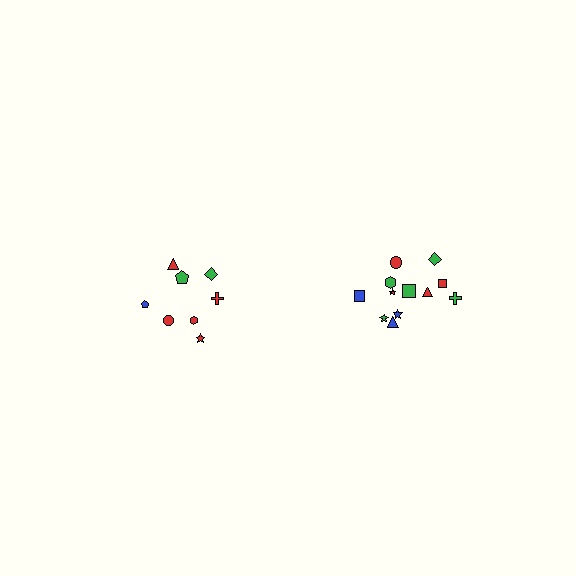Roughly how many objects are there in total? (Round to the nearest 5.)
Roughly 20 objects in total.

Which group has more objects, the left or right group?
The right group.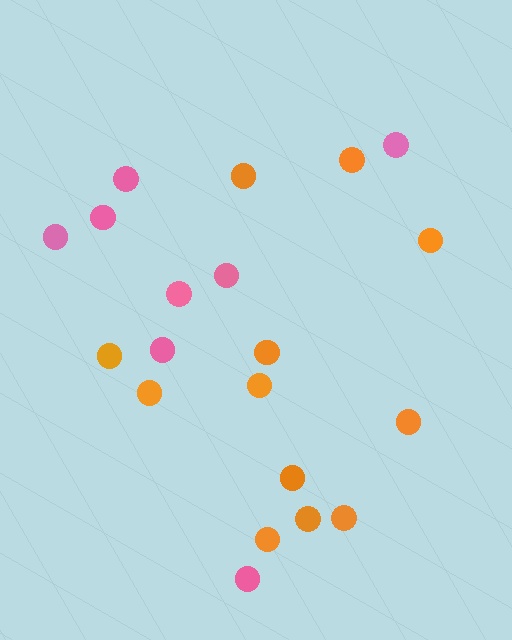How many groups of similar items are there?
There are 2 groups: one group of orange circles (12) and one group of pink circles (8).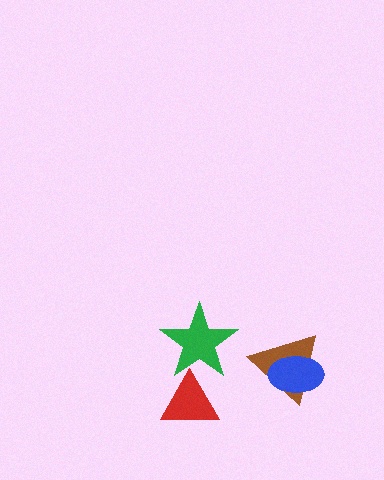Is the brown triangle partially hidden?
Yes, it is partially covered by another shape.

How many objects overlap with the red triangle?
1 object overlaps with the red triangle.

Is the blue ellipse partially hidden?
No, no other shape covers it.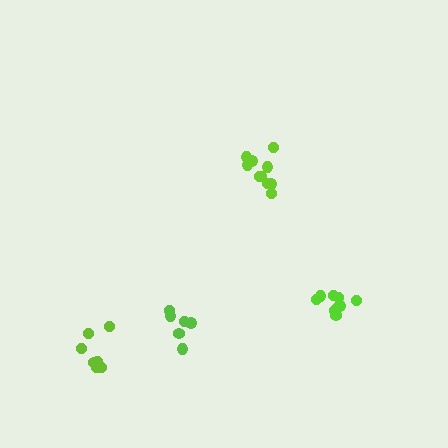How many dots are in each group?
Group 1: 10 dots, Group 2: 6 dots, Group 3: 7 dots, Group 4: 9 dots (32 total).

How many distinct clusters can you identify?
There are 4 distinct clusters.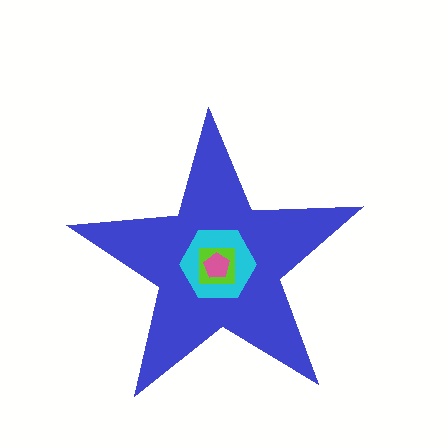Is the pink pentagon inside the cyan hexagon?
Yes.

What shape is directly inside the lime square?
The pink pentagon.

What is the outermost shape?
The blue star.